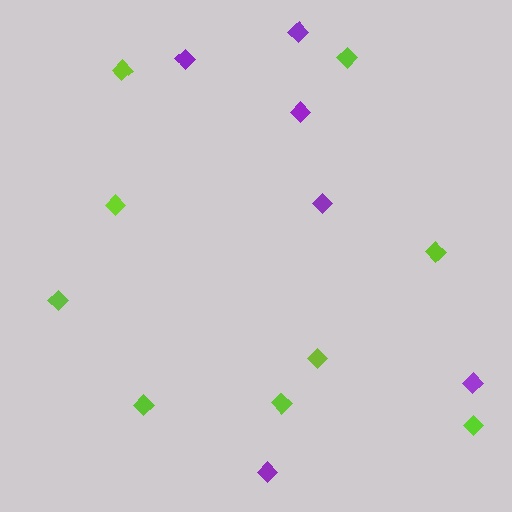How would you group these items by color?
There are 2 groups: one group of purple diamonds (6) and one group of lime diamonds (9).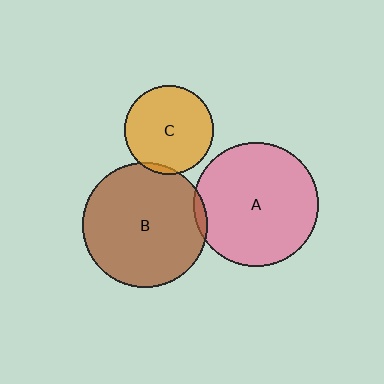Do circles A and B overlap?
Yes.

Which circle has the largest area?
Circle B (brown).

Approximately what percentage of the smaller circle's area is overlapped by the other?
Approximately 5%.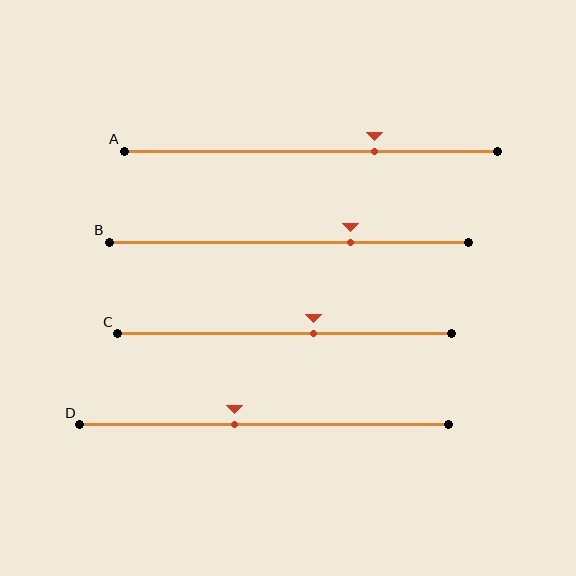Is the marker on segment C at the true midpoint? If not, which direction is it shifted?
No, the marker on segment C is shifted to the right by about 8% of the segment length.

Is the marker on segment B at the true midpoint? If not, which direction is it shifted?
No, the marker on segment B is shifted to the right by about 17% of the segment length.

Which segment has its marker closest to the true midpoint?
Segment D has its marker closest to the true midpoint.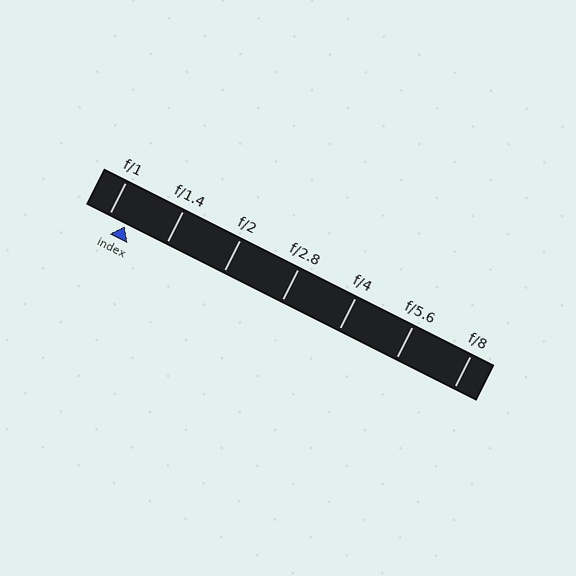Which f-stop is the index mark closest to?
The index mark is closest to f/1.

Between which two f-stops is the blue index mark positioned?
The index mark is between f/1 and f/1.4.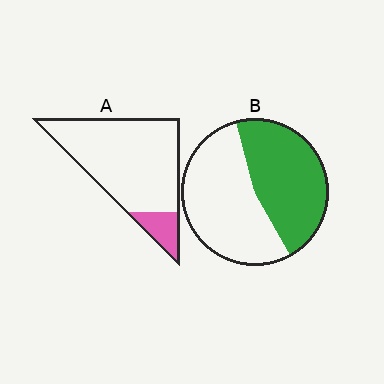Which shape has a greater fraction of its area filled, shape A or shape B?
Shape B.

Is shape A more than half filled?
No.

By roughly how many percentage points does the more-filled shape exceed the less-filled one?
By roughly 35 percentage points (B over A).